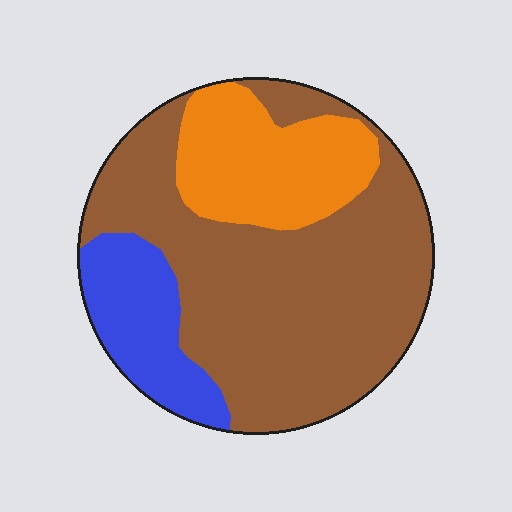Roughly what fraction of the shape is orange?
Orange takes up about one fifth (1/5) of the shape.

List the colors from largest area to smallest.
From largest to smallest: brown, orange, blue.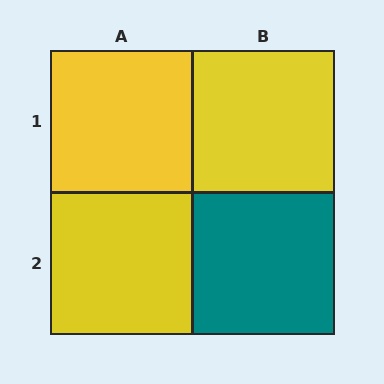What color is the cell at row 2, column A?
Yellow.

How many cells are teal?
1 cell is teal.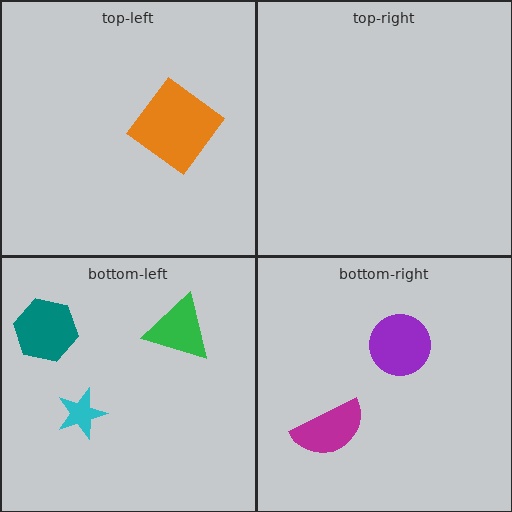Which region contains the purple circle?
The bottom-right region.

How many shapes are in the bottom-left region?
3.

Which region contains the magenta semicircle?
The bottom-right region.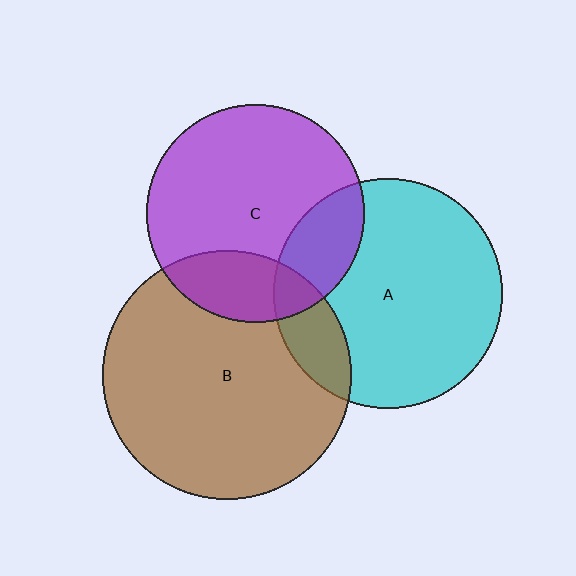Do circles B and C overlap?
Yes.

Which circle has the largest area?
Circle B (brown).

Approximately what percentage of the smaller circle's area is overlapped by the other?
Approximately 20%.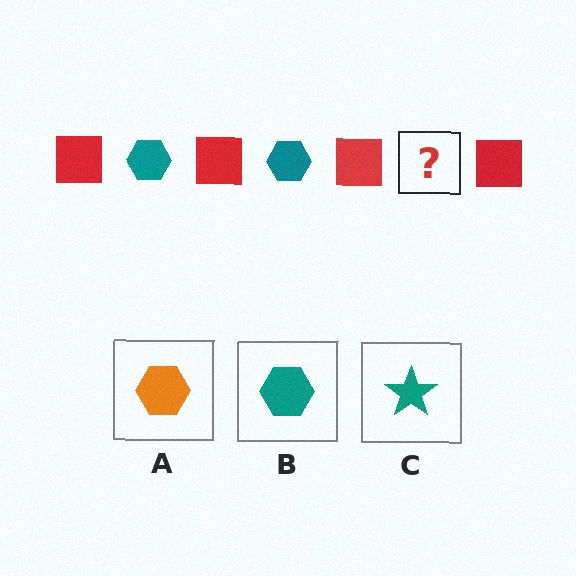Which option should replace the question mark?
Option B.